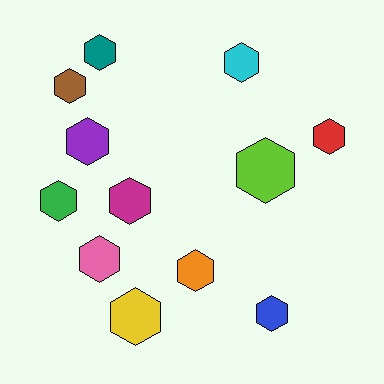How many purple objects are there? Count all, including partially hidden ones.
There is 1 purple object.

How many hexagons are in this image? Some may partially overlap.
There are 12 hexagons.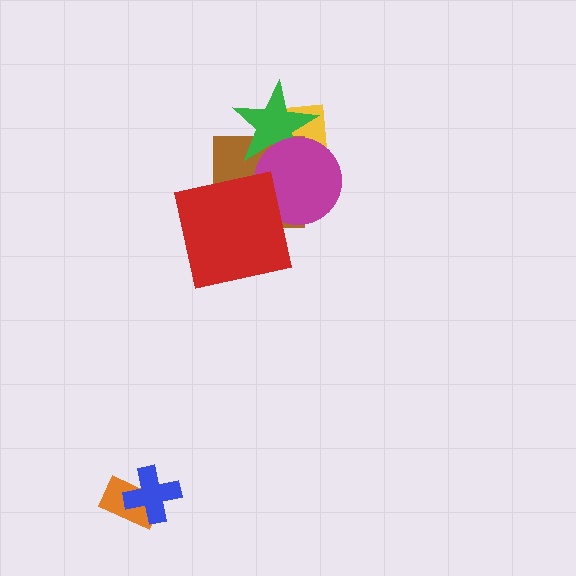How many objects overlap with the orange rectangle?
1 object overlaps with the orange rectangle.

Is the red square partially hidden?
No, no other shape covers it.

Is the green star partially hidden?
Yes, it is partially covered by another shape.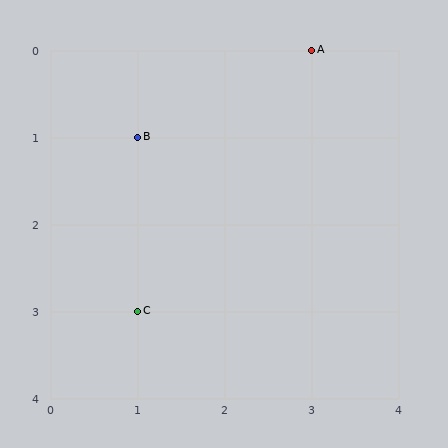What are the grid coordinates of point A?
Point A is at grid coordinates (3, 0).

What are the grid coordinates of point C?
Point C is at grid coordinates (1, 3).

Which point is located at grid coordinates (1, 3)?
Point C is at (1, 3).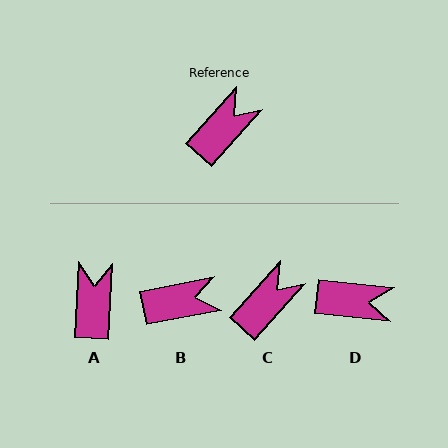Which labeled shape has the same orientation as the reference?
C.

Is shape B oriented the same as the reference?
No, it is off by about 37 degrees.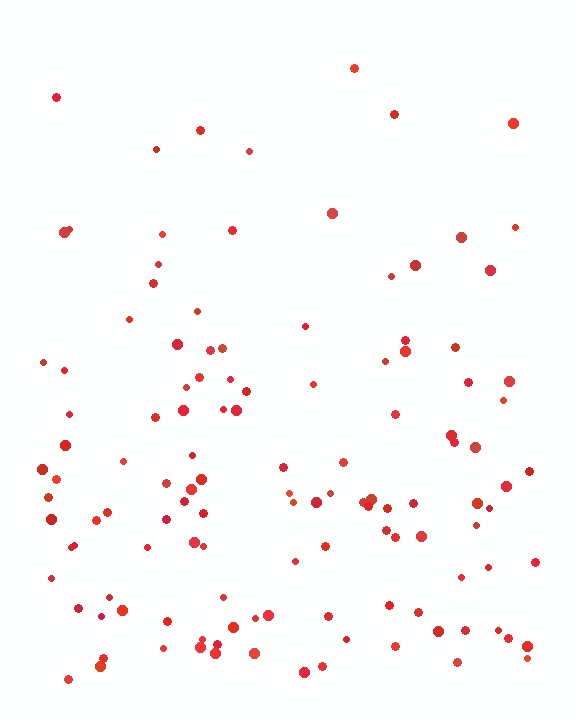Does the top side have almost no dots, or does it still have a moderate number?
Still a moderate number, just noticeably fewer than the bottom.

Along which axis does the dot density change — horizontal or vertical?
Vertical.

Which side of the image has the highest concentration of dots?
The bottom.